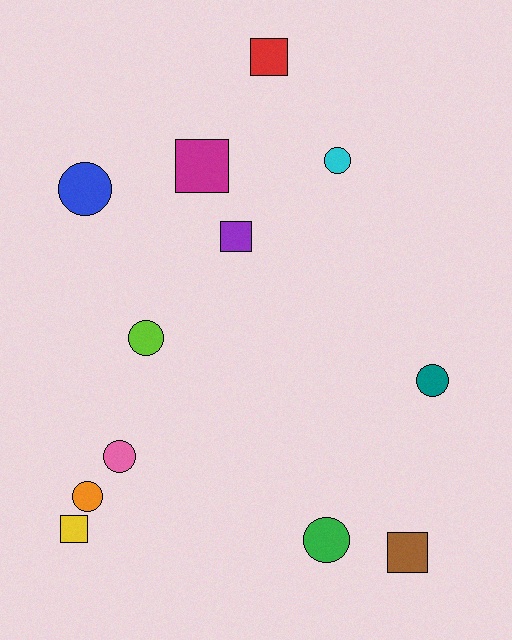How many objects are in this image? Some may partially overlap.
There are 12 objects.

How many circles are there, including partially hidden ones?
There are 7 circles.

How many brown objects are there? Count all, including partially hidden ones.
There is 1 brown object.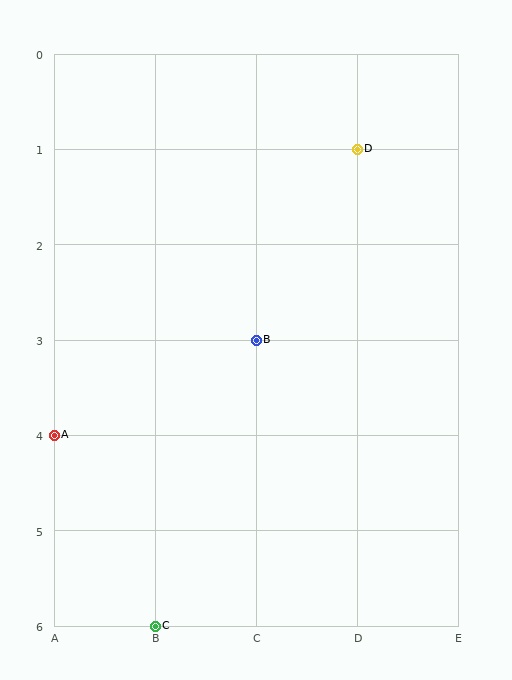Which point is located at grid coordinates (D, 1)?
Point D is at (D, 1).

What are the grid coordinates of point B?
Point B is at grid coordinates (C, 3).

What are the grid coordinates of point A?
Point A is at grid coordinates (A, 4).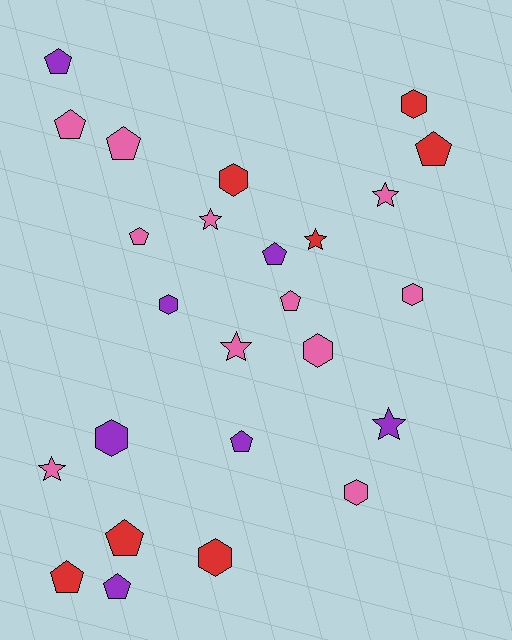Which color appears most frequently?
Pink, with 11 objects.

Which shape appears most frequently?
Pentagon, with 11 objects.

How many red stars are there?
There is 1 red star.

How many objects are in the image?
There are 25 objects.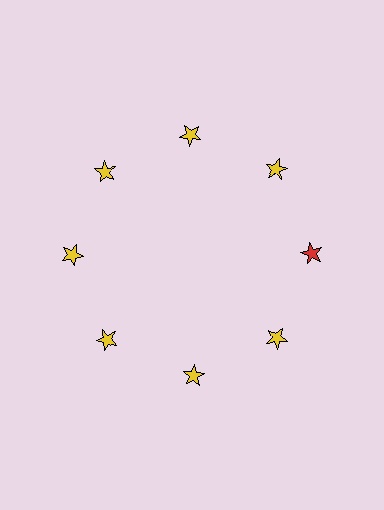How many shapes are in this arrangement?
There are 8 shapes arranged in a ring pattern.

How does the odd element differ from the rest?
It has a different color: red instead of yellow.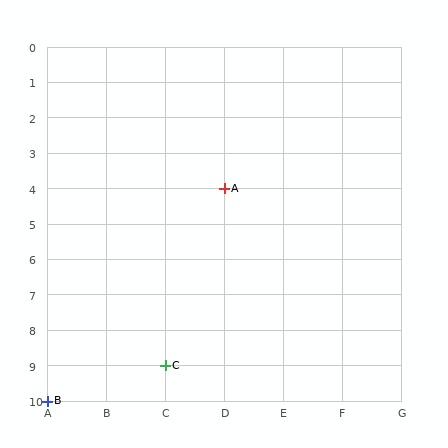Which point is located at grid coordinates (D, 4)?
Point A is at (D, 4).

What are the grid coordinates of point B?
Point B is at grid coordinates (A, 10).